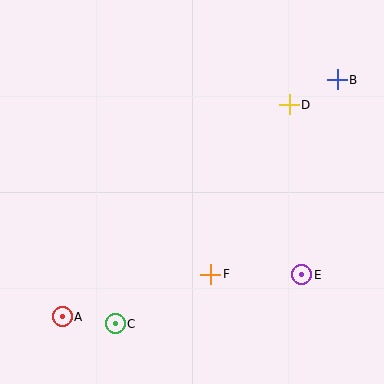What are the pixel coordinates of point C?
Point C is at (115, 324).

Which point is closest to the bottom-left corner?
Point A is closest to the bottom-left corner.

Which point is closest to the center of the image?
Point F at (211, 274) is closest to the center.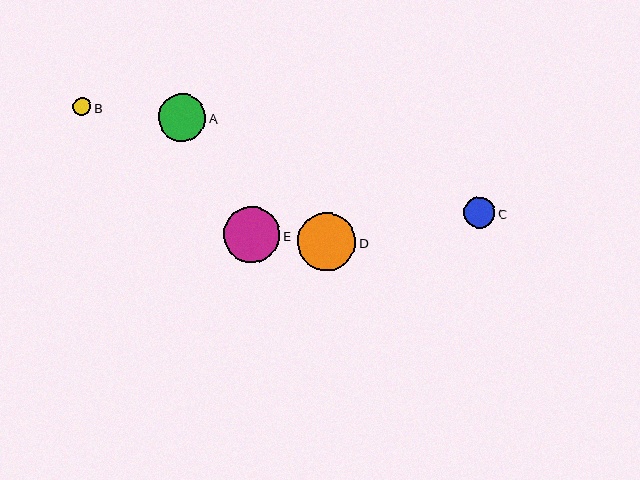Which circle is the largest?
Circle D is the largest with a size of approximately 58 pixels.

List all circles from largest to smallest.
From largest to smallest: D, E, A, C, B.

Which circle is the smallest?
Circle B is the smallest with a size of approximately 19 pixels.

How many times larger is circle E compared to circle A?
Circle E is approximately 1.2 times the size of circle A.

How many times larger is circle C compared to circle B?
Circle C is approximately 1.7 times the size of circle B.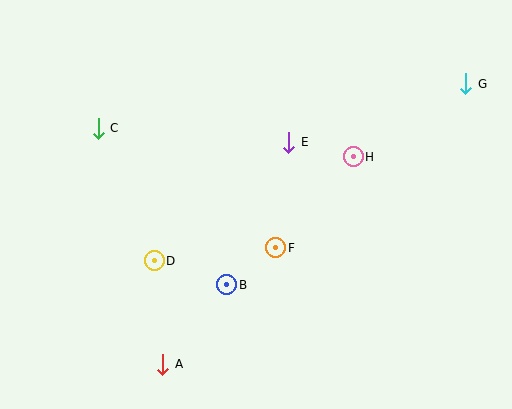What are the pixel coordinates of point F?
Point F is at (276, 248).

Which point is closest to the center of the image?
Point F at (276, 248) is closest to the center.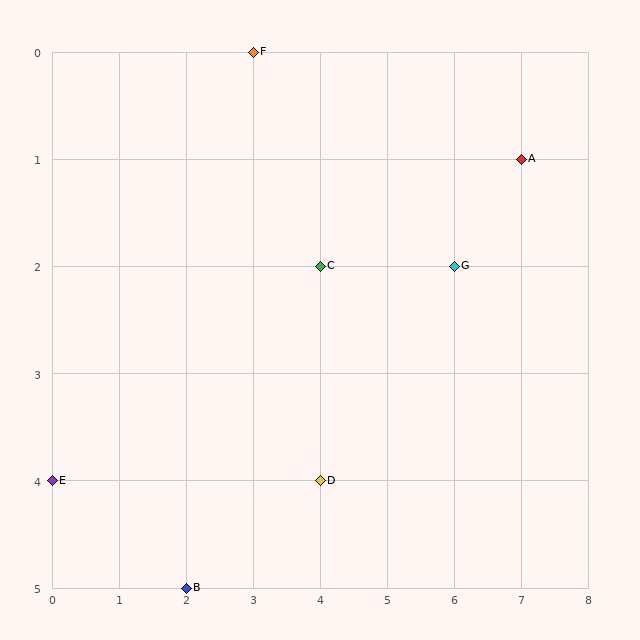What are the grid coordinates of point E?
Point E is at grid coordinates (0, 4).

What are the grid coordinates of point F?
Point F is at grid coordinates (3, 0).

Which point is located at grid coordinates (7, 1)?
Point A is at (7, 1).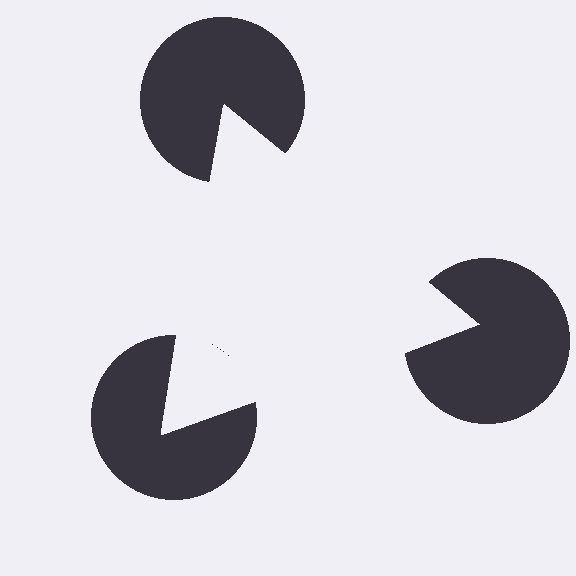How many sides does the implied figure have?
3 sides.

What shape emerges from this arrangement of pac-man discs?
An illusory triangle — its edges are inferred from the aligned wedge cuts in the pac-man discs, not physically drawn.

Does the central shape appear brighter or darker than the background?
It typically appears slightly brighter than the background, even though no actual brightness change is drawn.